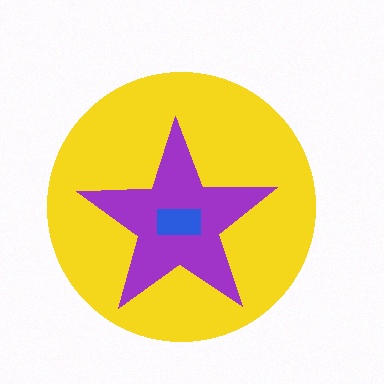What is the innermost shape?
The blue rectangle.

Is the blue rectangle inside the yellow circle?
Yes.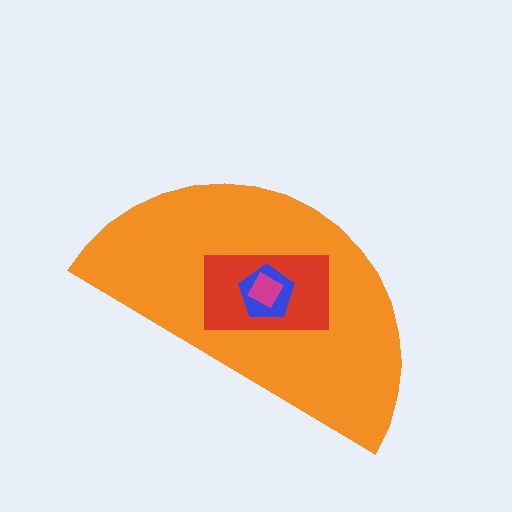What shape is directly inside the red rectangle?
The blue pentagon.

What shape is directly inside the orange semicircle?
The red rectangle.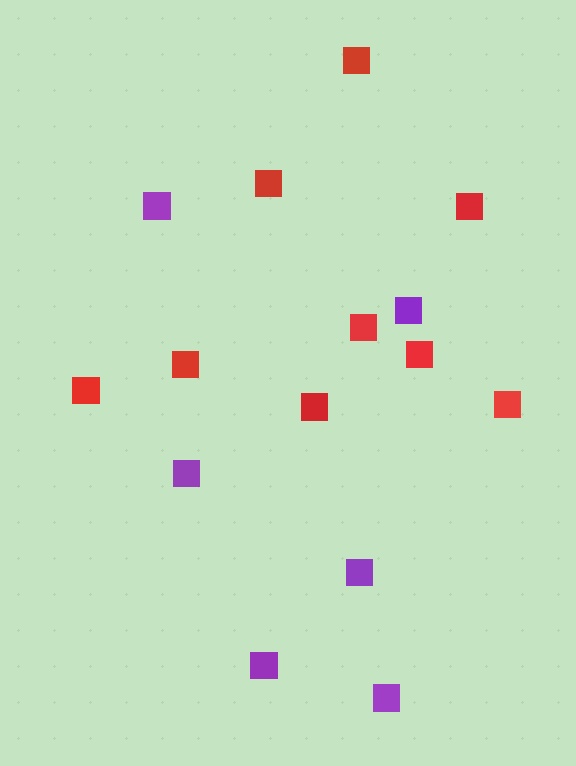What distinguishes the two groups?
There are 2 groups: one group of purple squares (6) and one group of red squares (9).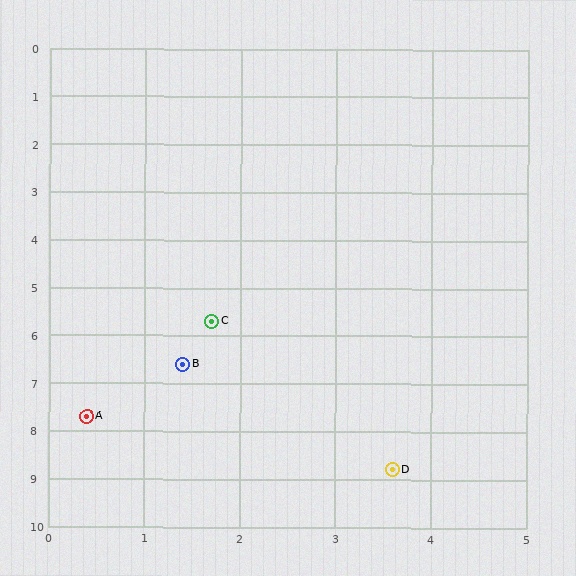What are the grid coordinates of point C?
Point C is at approximately (1.7, 5.7).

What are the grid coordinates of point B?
Point B is at approximately (1.4, 6.6).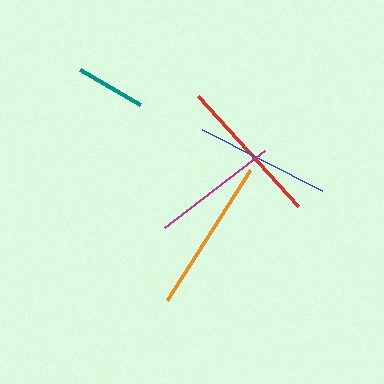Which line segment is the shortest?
The teal line is the shortest at approximately 70 pixels.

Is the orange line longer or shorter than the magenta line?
The orange line is longer than the magenta line.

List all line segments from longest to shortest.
From longest to shortest: orange, red, blue, magenta, teal.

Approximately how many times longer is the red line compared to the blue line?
The red line is approximately 1.1 times the length of the blue line.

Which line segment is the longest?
The orange line is the longest at approximately 154 pixels.